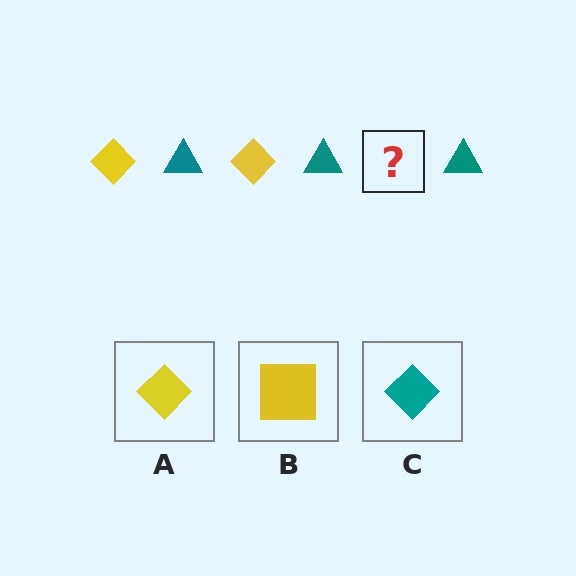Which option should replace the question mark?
Option A.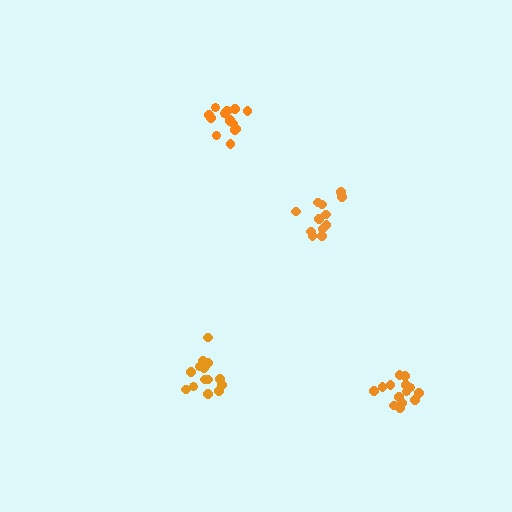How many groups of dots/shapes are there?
There are 4 groups.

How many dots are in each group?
Group 1: 14 dots, Group 2: 14 dots, Group 3: 12 dots, Group 4: 14 dots (54 total).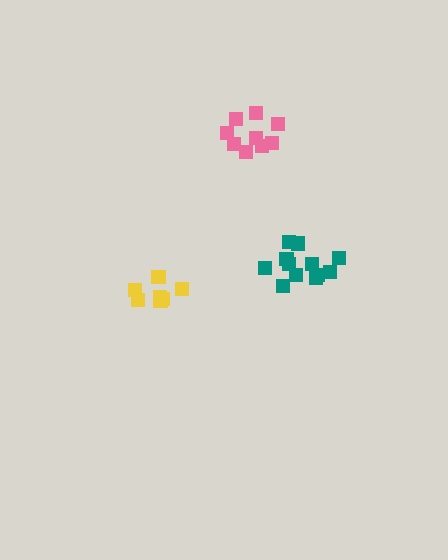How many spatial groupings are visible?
There are 3 spatial groupings.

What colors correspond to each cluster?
The clusters are colored: yellow, teal, pink.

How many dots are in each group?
Group 1: 7 dots, Group 2: 12 dots, Group 3: 9 dots (28 total).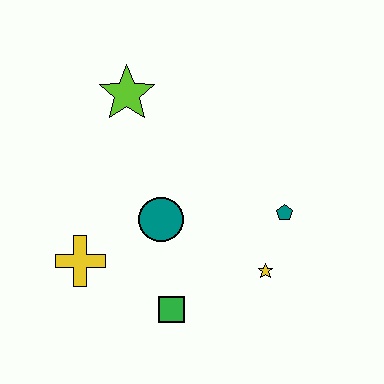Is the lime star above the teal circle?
Yes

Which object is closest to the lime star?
The teal circle is closest to the lime star.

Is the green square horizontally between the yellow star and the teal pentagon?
No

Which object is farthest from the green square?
The lime star is farthest from the green square.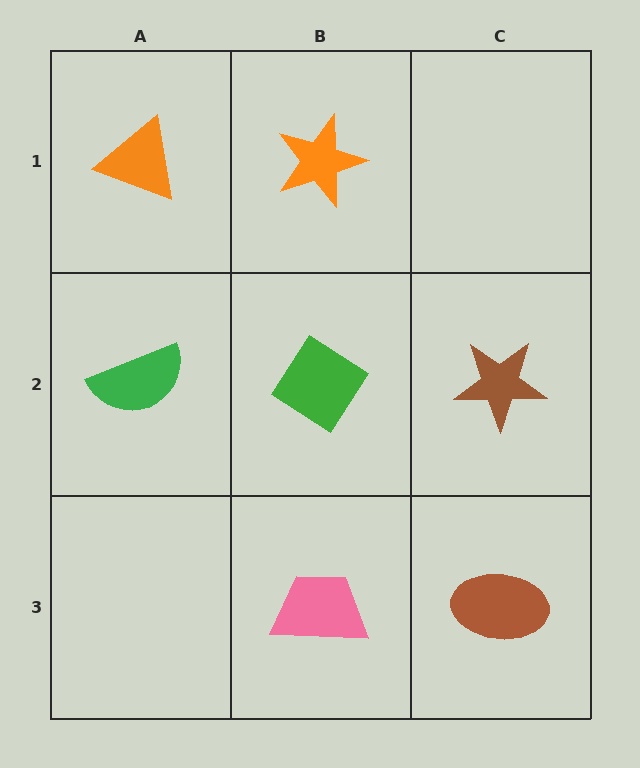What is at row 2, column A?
A green semicircle.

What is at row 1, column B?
An orange star.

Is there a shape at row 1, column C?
No, that cell is empty.